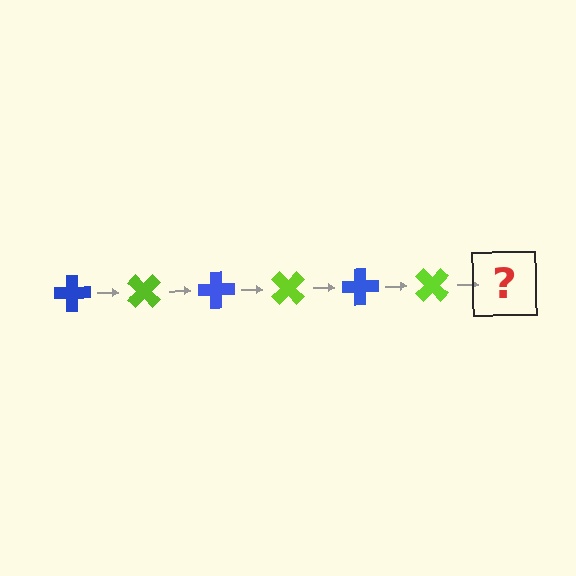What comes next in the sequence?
The next element should be a blue cross, rotated 270 degrees from the start.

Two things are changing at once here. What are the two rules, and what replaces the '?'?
The two rules are that it rotates 45 degrees each step and the color cycles through blue and lime. The '?' should be a blue cross, rotated 270 degrees from the start.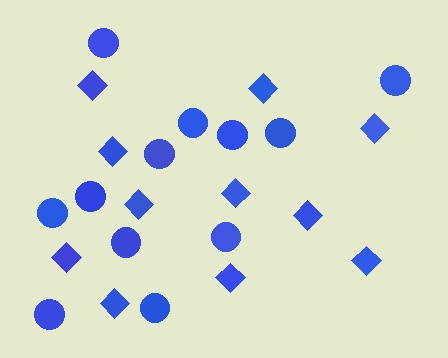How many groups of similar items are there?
There are 2 groups: one group of diamonds (11) and one group of circles (12).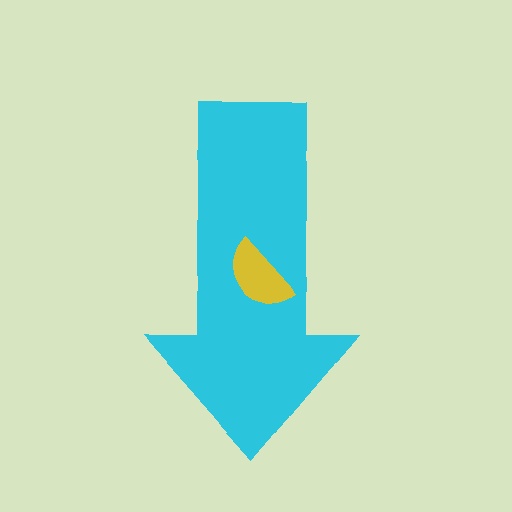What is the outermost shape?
The cyan arrow.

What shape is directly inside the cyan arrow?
The yellow semicircle.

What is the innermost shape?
The yellow semicircle.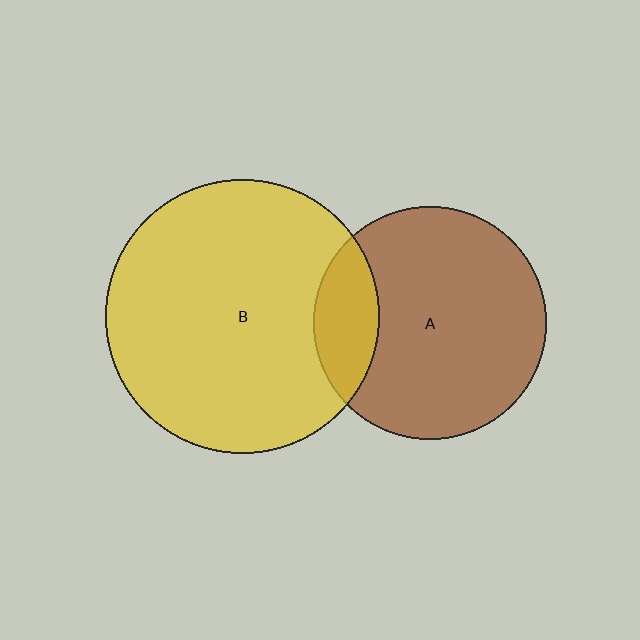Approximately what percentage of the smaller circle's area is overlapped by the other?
Approximately 20%.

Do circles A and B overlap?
Yes.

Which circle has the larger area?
Circle B (yellow).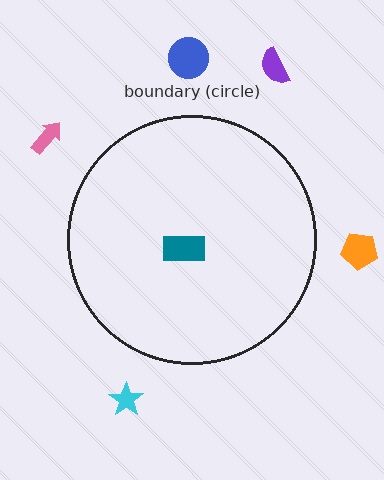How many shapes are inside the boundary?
1 inside, 5 outside.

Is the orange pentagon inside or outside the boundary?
Outside.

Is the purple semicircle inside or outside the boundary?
Outside.